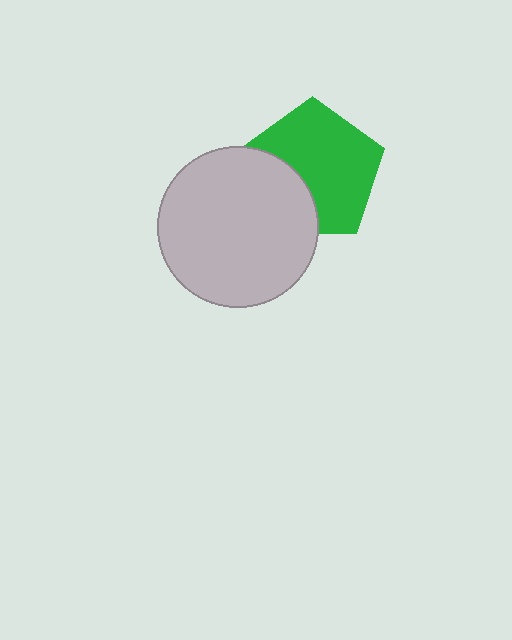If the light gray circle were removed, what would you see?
You would see the complete green pentagon.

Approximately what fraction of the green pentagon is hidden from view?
Roughly 32% of the green pentagon is hidden behind the light gray circle.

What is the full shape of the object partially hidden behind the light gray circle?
The partially hidden object is a green pentagon.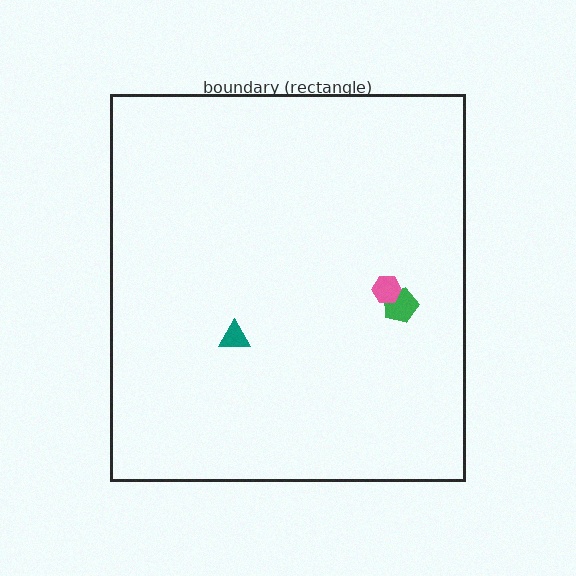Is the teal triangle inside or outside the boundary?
Inside.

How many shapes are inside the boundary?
3 inside, 0 outside.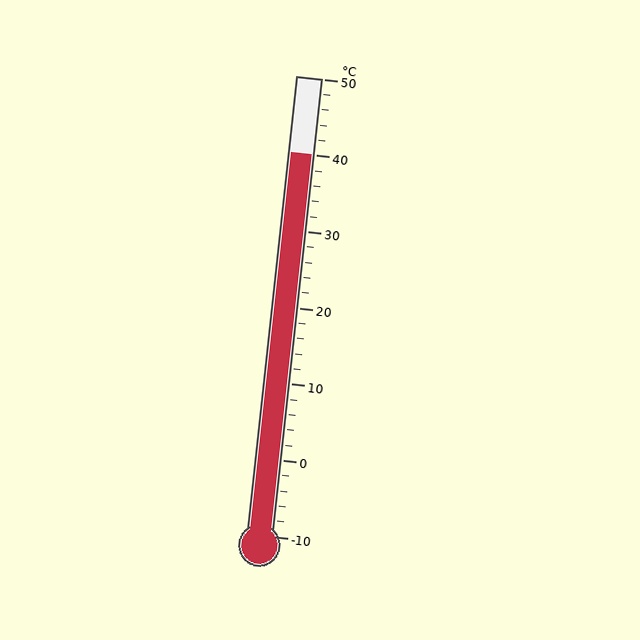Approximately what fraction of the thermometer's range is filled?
The thermometer is filled to approximately 85% of its range.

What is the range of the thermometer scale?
The thermometer scale ranges from -10°C to 50°C.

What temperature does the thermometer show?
The thermometer shows approximately 40°C.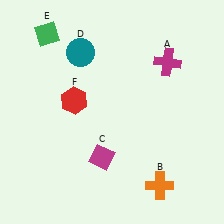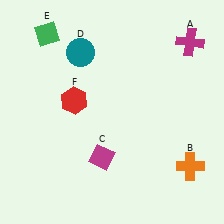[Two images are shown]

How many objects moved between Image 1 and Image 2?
2 objects moved between the two images.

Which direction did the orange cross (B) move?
The orange cross (B) moved right.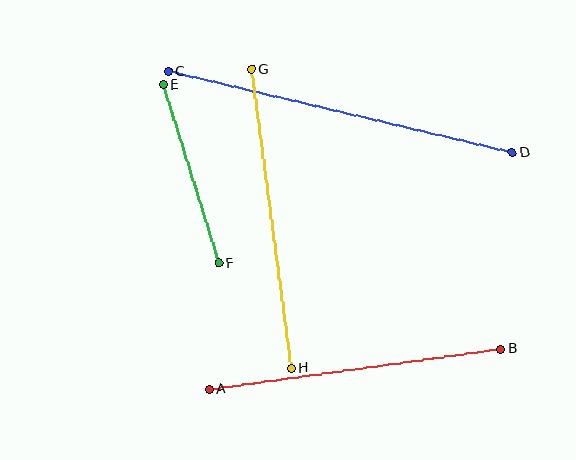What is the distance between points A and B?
The distance is approximately 295 pixels.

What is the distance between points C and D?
The distance is approximately 353 pixels.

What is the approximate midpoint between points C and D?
The midpoint is at approximately (340, 112) pixels.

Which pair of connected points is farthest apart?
Points C and D are farthest apart.